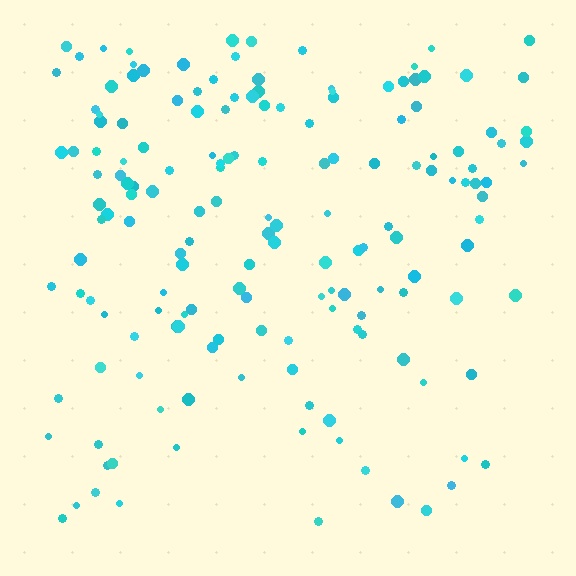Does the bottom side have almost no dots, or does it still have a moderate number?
Still a moderate number, just noticeably fewer than the top.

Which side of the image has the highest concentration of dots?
The top.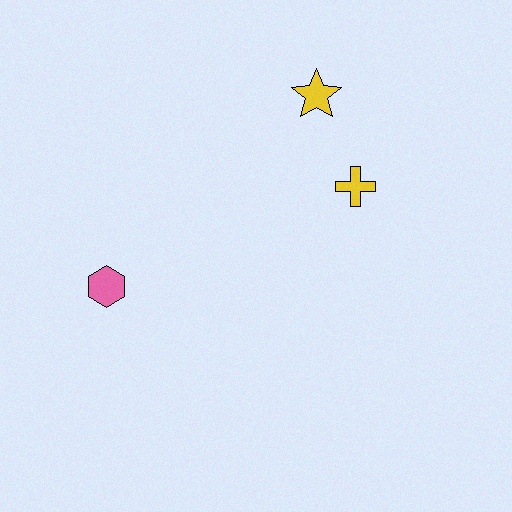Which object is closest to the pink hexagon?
The yellow cross is closest to the pink hexagon.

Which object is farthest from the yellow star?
The pink hexagon is farthest from the yellow star.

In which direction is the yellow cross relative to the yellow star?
The yellow cross is below the yellow star.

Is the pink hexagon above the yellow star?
No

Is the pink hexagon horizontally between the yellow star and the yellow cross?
No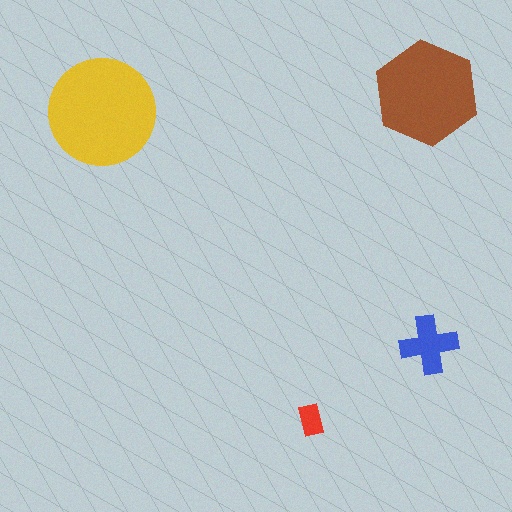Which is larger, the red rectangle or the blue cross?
The blue cross.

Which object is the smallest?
The red rectangle.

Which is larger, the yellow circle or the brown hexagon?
The yellow circle.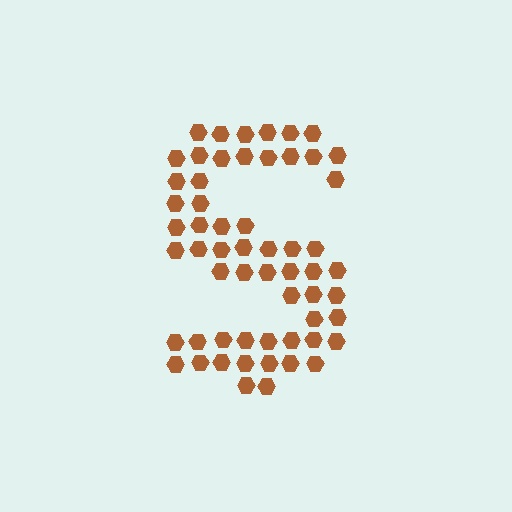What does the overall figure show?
The overall figure shows the letter S.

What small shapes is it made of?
It is made of small hexagons.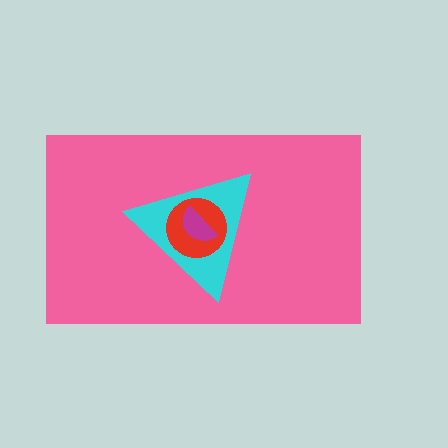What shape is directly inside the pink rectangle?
The cyan triangle.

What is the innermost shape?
The magenta semicircle.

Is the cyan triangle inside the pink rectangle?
Yes.